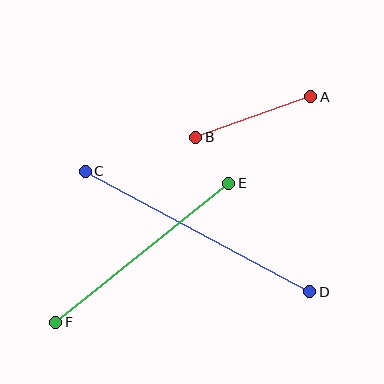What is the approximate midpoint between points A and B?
The midpoint is at approximately (253, 117) pixels.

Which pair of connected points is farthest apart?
Points C and D are farthest apart.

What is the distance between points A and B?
The distance is approximately 122 pixels.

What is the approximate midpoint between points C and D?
The midpoint is at approximately (197, 231) pixels.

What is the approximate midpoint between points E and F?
The midpoint is at approximately (142, 253) pixels.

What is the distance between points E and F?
The distance is approximately 222 pixels.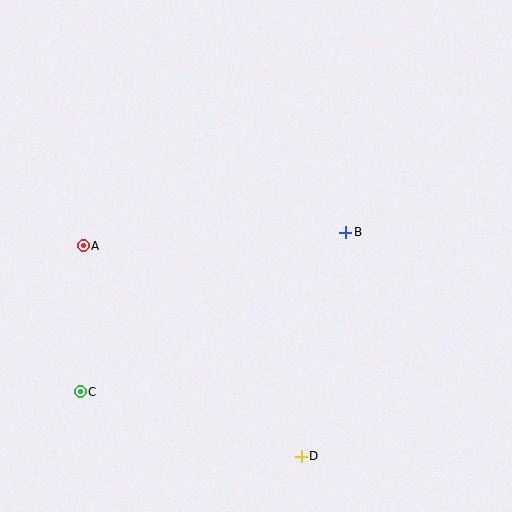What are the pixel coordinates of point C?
Point C is at (80, 392).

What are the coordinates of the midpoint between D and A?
The midpoint between D and A is at (192, 351).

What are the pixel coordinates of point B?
Point B is at (346, 232).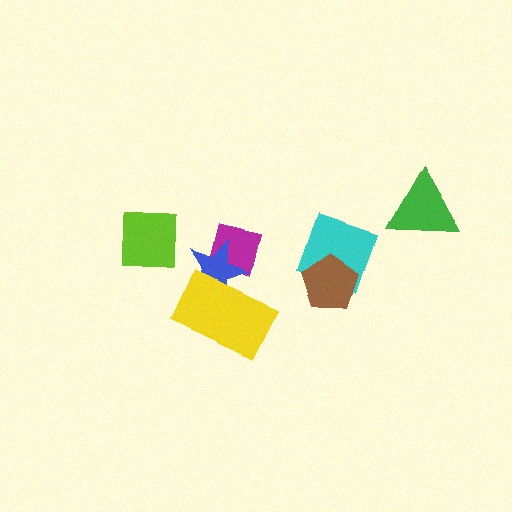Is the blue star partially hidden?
Yes, it is partially covered by another shape.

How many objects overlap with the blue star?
2 objects overlap with the blue star.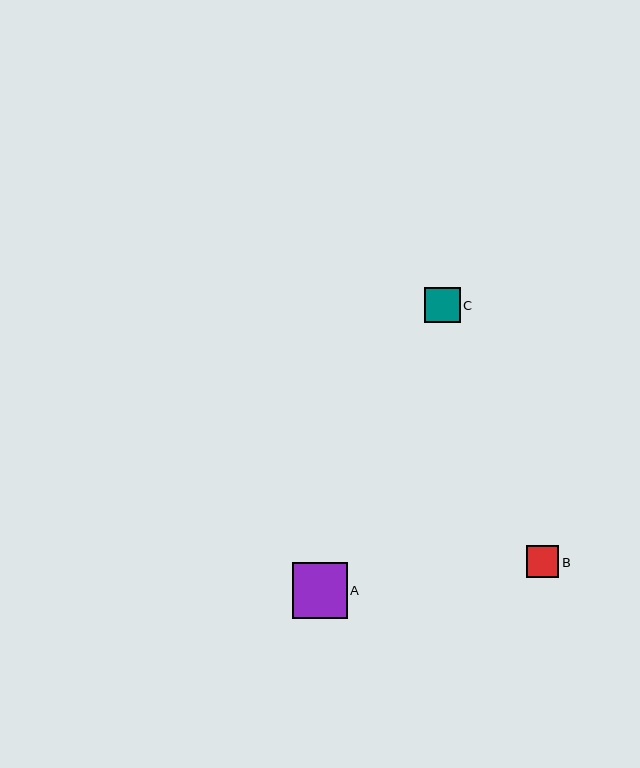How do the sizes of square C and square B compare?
Square C and square B are approximately the same size.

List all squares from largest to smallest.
From largest to smallest: A, C, B.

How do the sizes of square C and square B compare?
Square C and square B are approximately the same size.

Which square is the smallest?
Square B is the smallest with a size of approximately 33 pixels.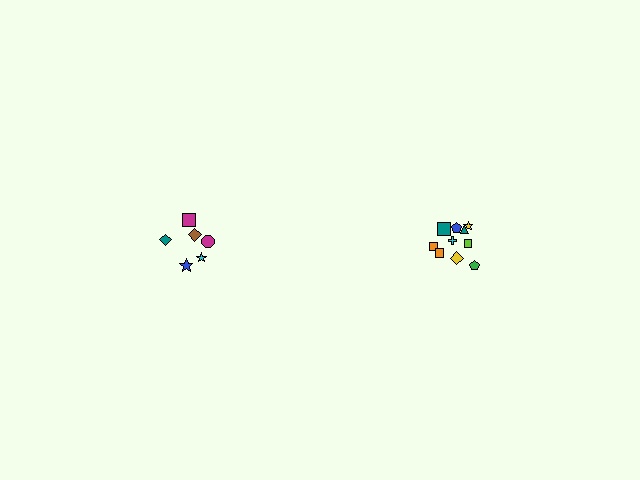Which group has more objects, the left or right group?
The right group.